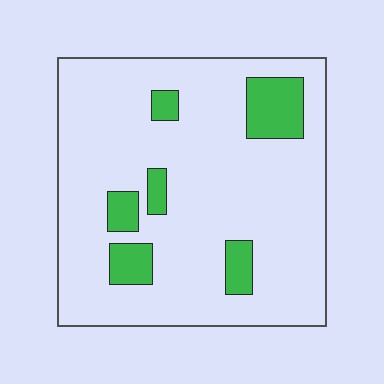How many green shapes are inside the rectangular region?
6.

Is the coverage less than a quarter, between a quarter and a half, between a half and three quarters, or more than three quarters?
Less than a quarter.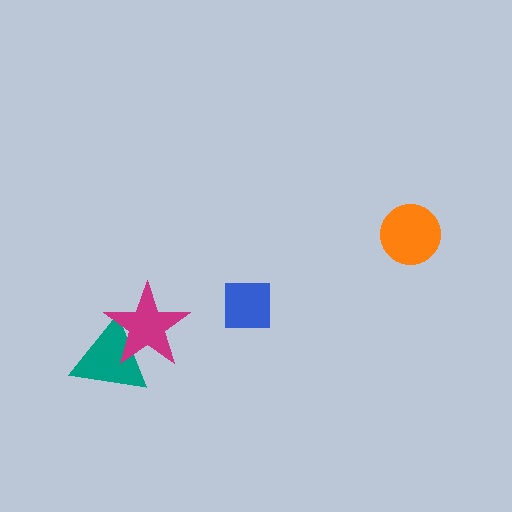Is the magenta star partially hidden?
No, no other shape covers it.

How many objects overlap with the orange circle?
0 objects overlap with the orange circle.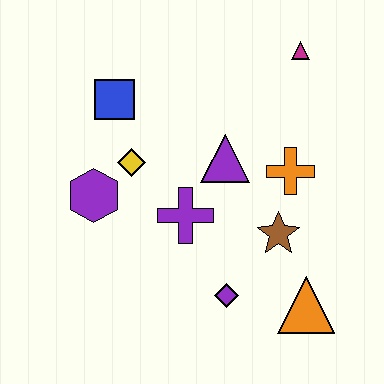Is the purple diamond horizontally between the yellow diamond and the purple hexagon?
No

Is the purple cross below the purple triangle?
Yes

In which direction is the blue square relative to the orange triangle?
The blue square is above the orange triangle.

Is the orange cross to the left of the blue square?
No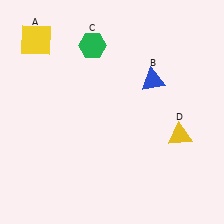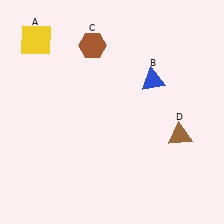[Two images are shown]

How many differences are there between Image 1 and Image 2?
There are 2 differences between the two images.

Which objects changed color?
C changed from green to brown. D changed from yellow to brown.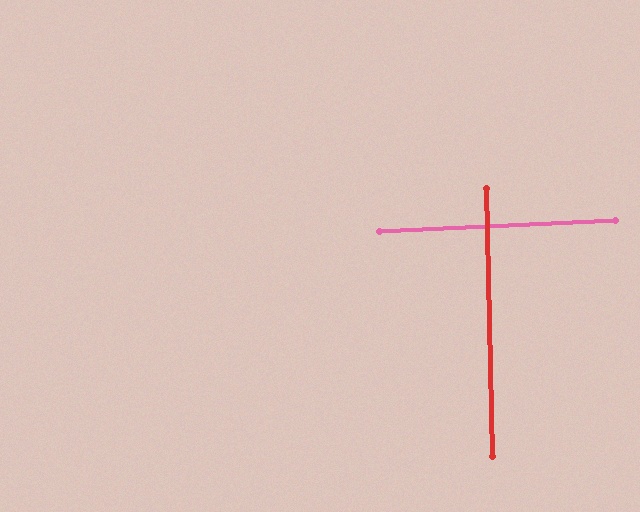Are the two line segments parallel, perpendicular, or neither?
Perpendicular — they meet at approximately 89°.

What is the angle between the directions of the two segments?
Approximately 89 degrees.